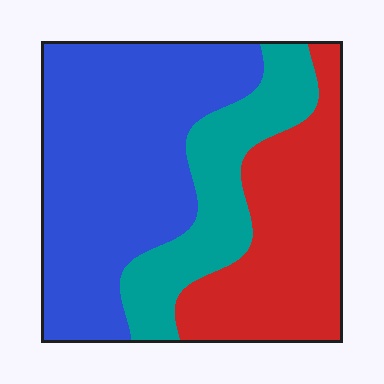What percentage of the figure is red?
Red takes up between a sixth and a third of the figure.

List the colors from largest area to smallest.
From largest to smallest: blue, red, teal.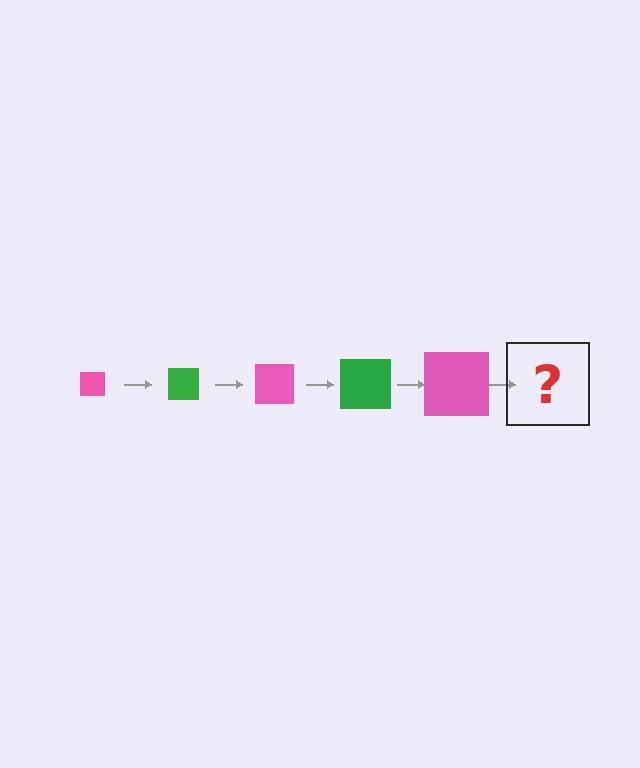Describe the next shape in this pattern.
It should be a green square, larger than the previous one.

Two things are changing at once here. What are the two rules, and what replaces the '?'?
The two rules are that the square grows larger each step and the color cycles through pink and green. The '?' should be a green square, larger than the previous one.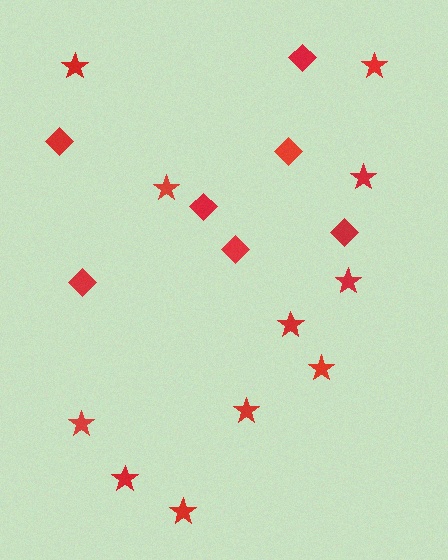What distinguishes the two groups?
There are 2 groups: one group of stars (11) and one group of diamonds (7).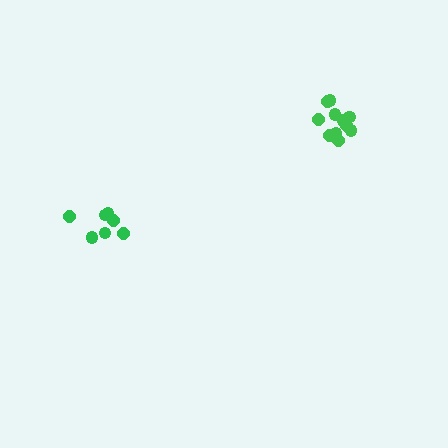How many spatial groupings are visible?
There are 2 spatial groupings.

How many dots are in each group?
Group 1: 7 dots, Group 2: 11 dots (18 total).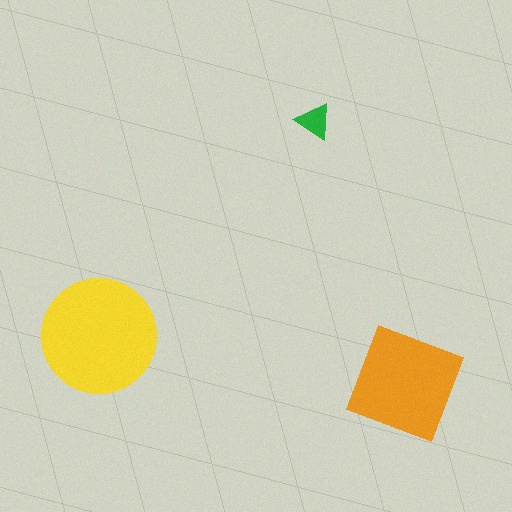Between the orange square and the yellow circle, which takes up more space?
The yellow circle.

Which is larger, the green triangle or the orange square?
The orange square.